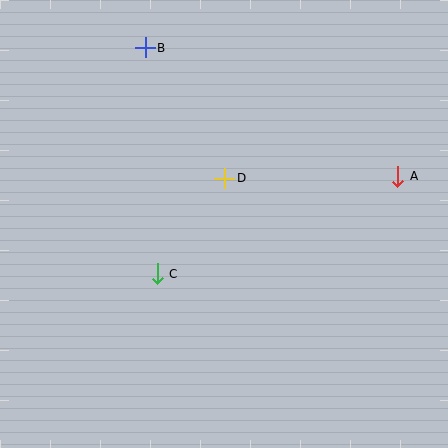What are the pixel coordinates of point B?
Point B is at (145, 48).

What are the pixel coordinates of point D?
Point D is at (225, 178).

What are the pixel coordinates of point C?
Point C is at (157, 274).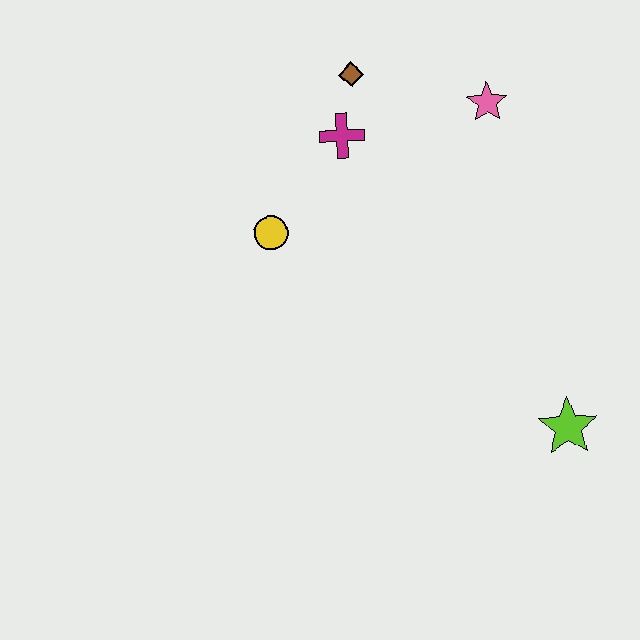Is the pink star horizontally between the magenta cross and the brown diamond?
No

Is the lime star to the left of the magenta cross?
No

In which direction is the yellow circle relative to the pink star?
The yellow circle is to the left of the pink star.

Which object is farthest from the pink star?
The lime star is farthest from the pink star.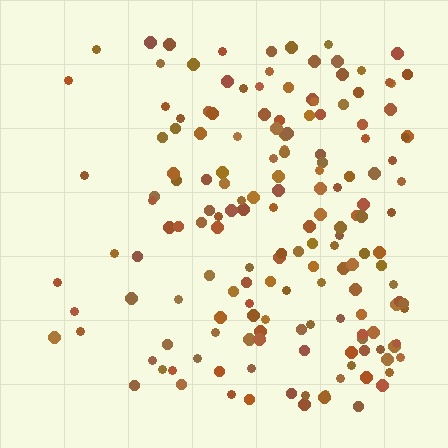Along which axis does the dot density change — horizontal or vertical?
Horizontal.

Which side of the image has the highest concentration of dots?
The right.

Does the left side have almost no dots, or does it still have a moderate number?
Still a moderate number, just noticeably fewer than the right.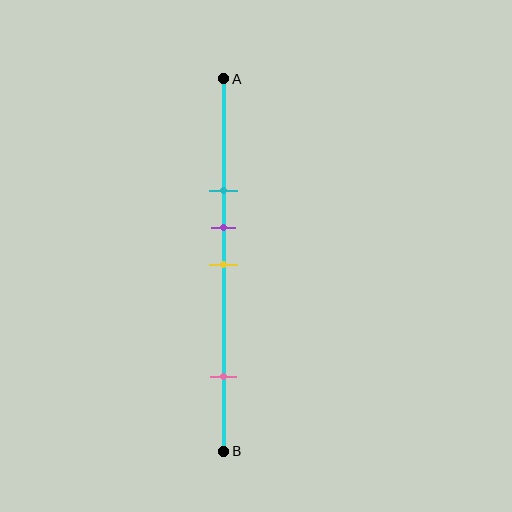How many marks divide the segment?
There are 4 marks dividing the segment.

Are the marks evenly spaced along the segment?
No, the marks are not evenly spaced.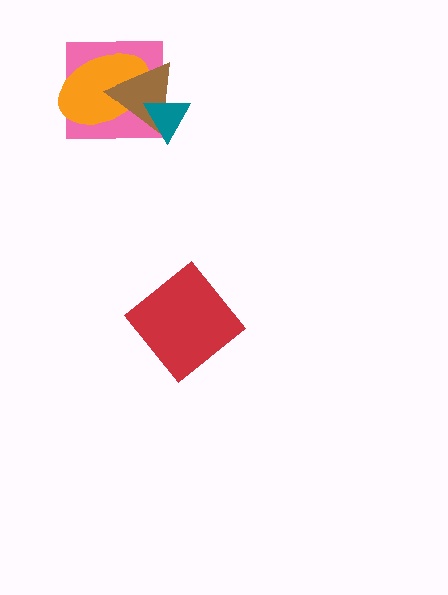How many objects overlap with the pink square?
3 objects overlap with the pink square.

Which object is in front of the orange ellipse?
The brown triangle is in front of the orange ellipse.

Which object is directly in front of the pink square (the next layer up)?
The orange ellipse is directly in front of the pink square.